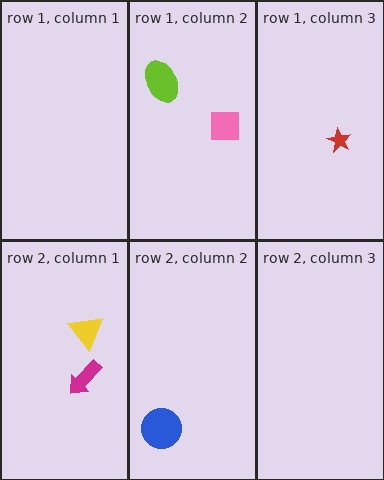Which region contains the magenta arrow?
The row 2, column 1 region.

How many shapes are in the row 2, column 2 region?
1.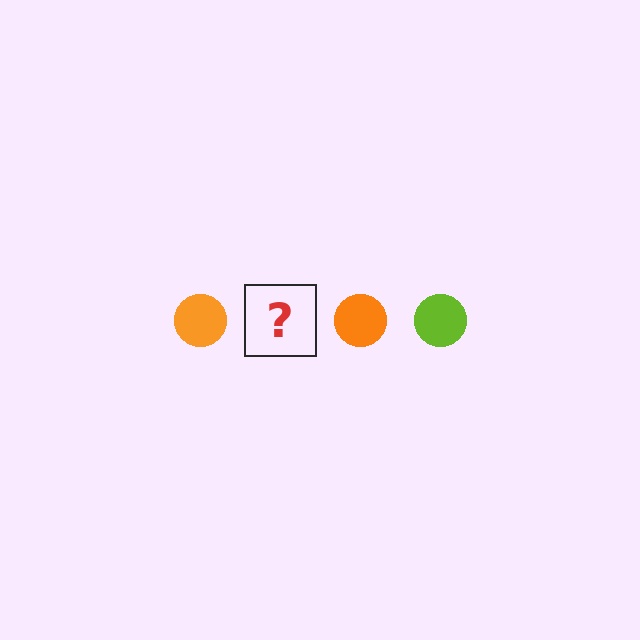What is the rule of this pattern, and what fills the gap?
The rule is that the pattern cycles through orange, lime circles. The gap should be filled with a lime circle.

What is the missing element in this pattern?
The missing element is a lime circle.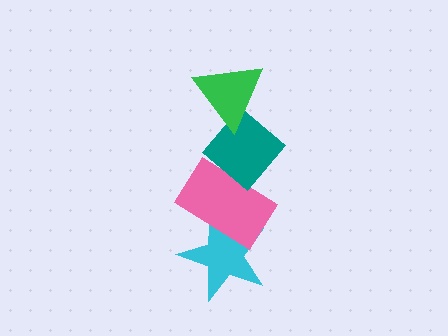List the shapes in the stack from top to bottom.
From top to bottom: the green triangle, the teal diamond, the pink rectangle, the cyan star.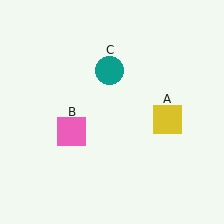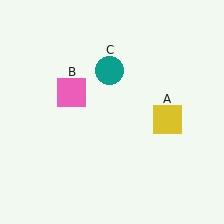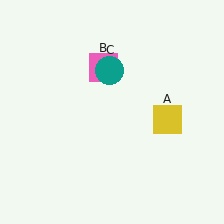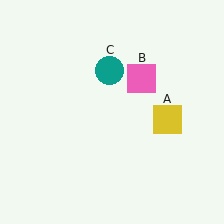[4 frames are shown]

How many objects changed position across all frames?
1 object changed position: pink square (object B).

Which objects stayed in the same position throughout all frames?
Yellow square (object A) and teal circle (object C) remained stationary.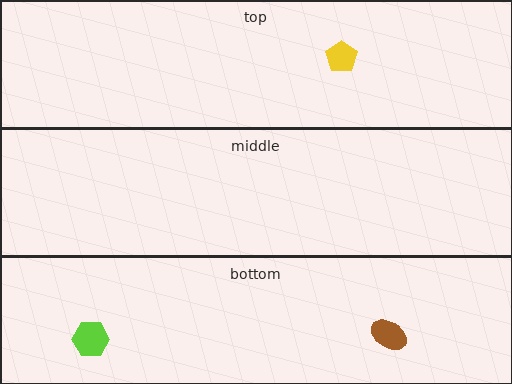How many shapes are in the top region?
1.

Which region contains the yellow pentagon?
The top region.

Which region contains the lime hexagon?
The bottom region.